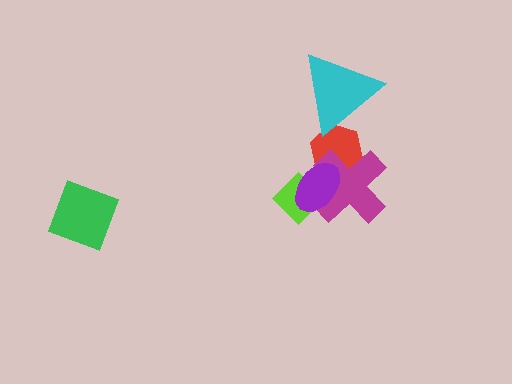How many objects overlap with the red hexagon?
3 objects overlap with the red hexagon.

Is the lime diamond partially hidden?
Yes, it is partially covered by another shape.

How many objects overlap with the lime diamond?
2 objects overlap with the lime diamond.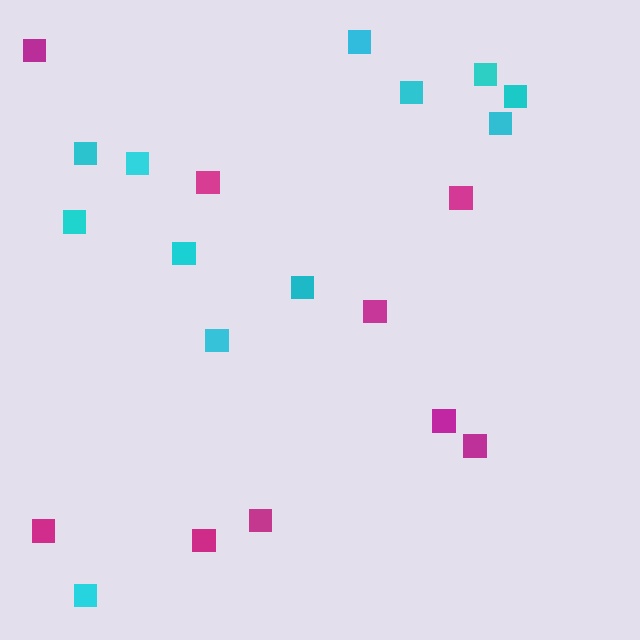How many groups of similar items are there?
There are 2 groups: one group of cyan squares (12) and one group of magenta squares (9).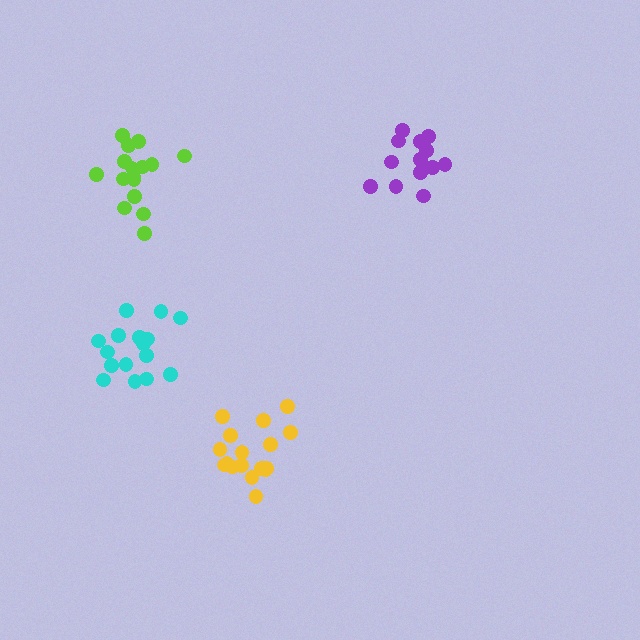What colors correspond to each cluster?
The clusters are colored: yellow, purple, cyan, lime.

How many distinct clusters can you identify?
There are 4 distinct clusters.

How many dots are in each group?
Group 1: 18 dots, Group 2: 13 dots, Group 3: 16 dots, Group 4: 16 dots (63 total).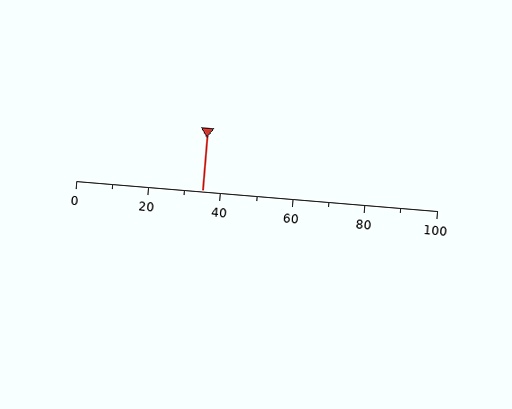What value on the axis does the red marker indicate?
The marker indicates approximately 35.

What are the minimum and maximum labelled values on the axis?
The axis runs from 0 to 100.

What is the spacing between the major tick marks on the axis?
The major ticks are spaced 20 apart.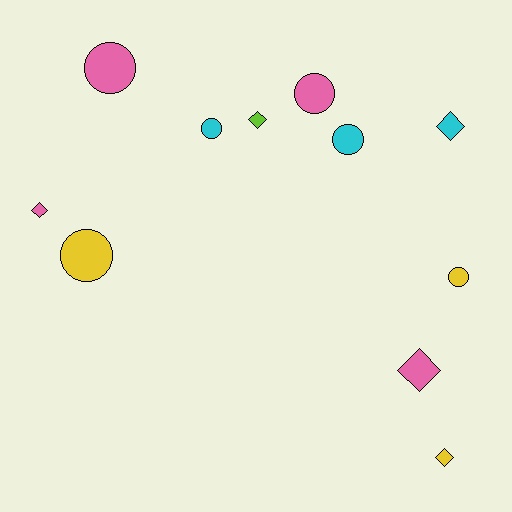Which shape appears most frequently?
Circle, with 6 objects.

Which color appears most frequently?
Pink, with 4 objects.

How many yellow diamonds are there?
There is 1 yellow diamond.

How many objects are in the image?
There are 11 objects.